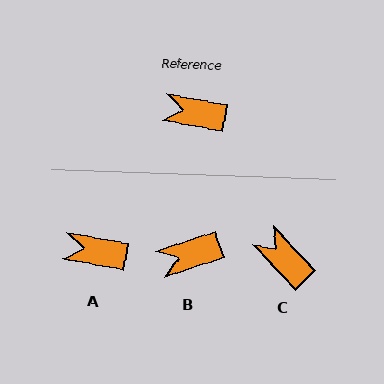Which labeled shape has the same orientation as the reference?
A.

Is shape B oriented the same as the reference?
No, it is off by about 29 degrees.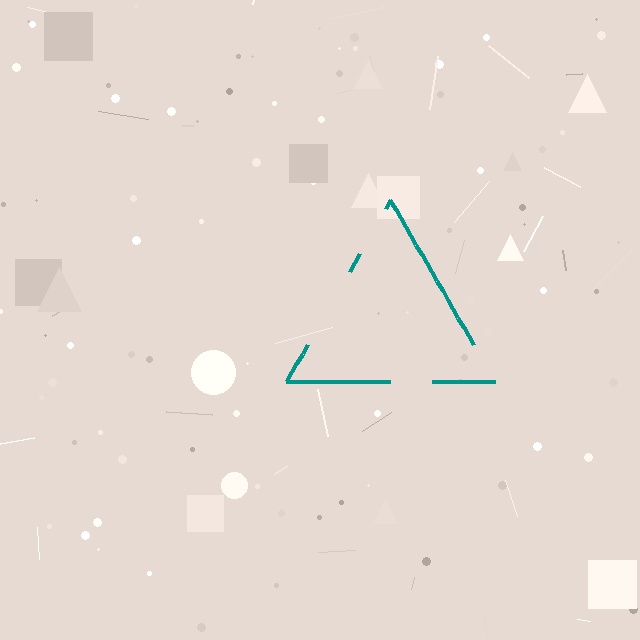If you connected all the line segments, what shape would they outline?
They would outline a triangle.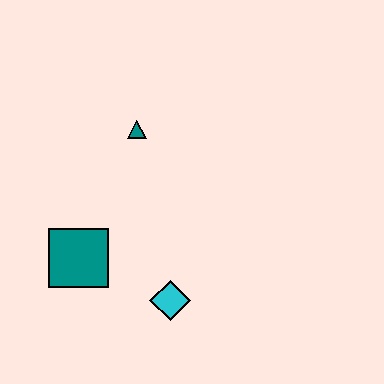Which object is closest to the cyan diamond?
The teal square is closest to the cyan diamond.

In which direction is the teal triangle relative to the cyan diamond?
The teal triangle is above the cyan diamond.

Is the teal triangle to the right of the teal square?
Yes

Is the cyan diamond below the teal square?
Yes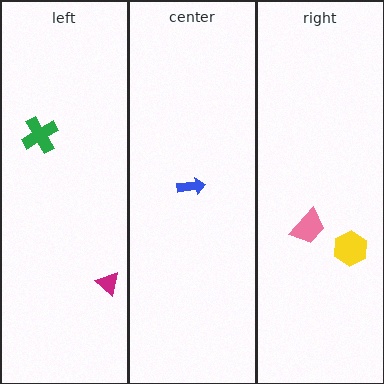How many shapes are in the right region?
2.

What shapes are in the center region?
The blue arrow.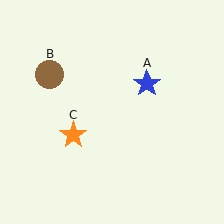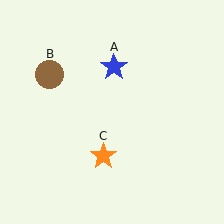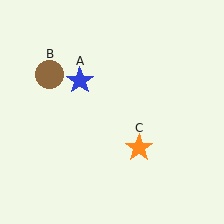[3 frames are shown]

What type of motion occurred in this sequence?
The blue star (object A), orange star (object C) rotated counterclockwise around the center of the scene.